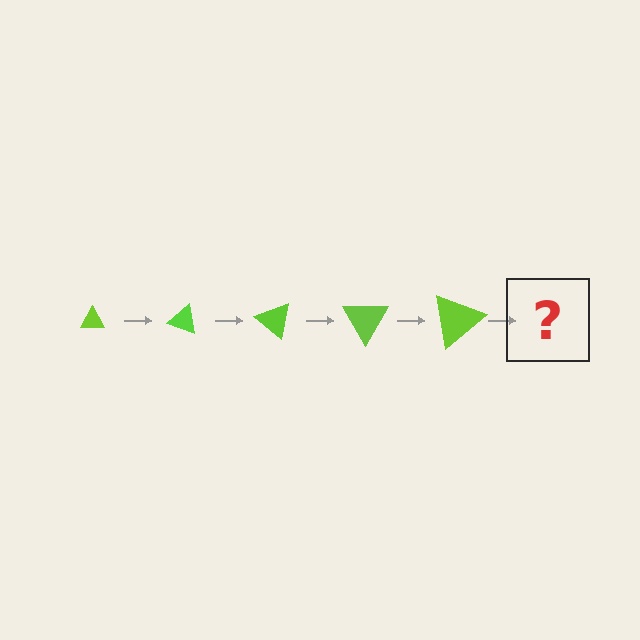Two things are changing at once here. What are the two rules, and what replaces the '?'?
The two rules are that the triangle grows larger each step and it rotates 20 degrees each step. The '?' should be a triangle, larger than the previous one and rotated 100 degrees from the start.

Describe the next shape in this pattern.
It should be a triangle, larger than the previous one and rotated 100 degrees from the start.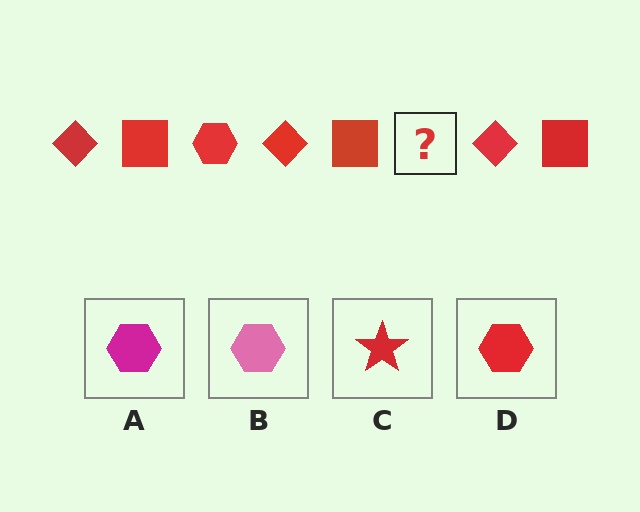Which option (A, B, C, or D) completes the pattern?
D.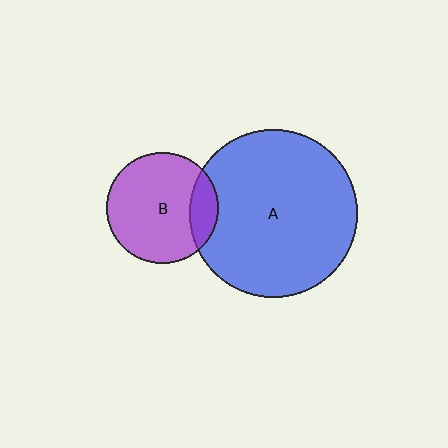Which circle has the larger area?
Circle A (blue).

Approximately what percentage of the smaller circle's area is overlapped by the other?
Approximately 15%.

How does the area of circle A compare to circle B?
Approximately 2.3 times.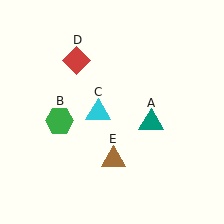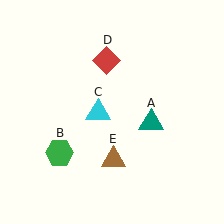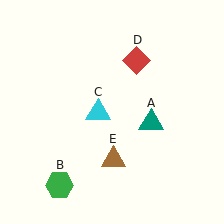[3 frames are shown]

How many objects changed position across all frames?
2 objects changed position: green hexagon (object B), red diamond (object D).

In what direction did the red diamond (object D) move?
The red diamond (object D) moved right.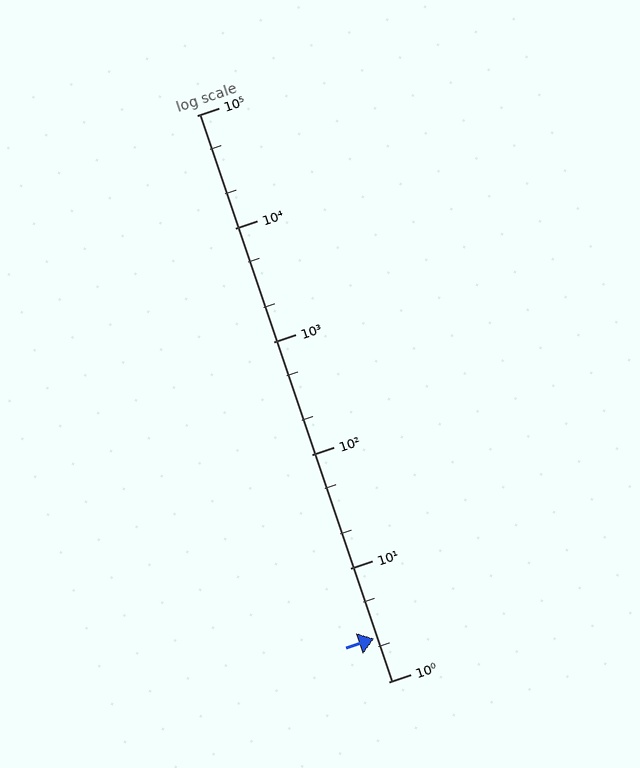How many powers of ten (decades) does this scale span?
The scale spans 5 decades, from 1 to 100000.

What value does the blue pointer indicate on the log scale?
The pointer indicates approximately 2.4.